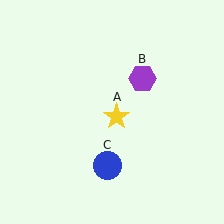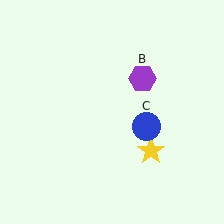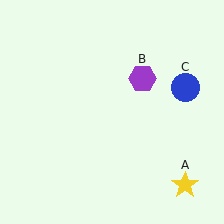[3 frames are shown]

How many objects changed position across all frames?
2 objects changed position: yellow star (object A), blue circle (object C).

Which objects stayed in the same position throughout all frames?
Purple hexagon (object B) remained stationary.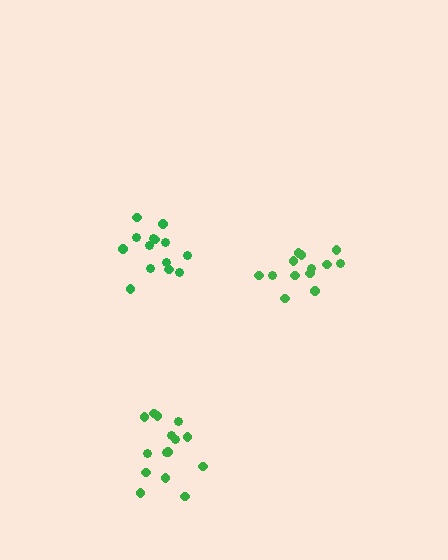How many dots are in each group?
Group 1: 14 dots, Group 2: 15 dots, Group 3: 14 dots (43 total).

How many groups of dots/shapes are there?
There are 3 groups.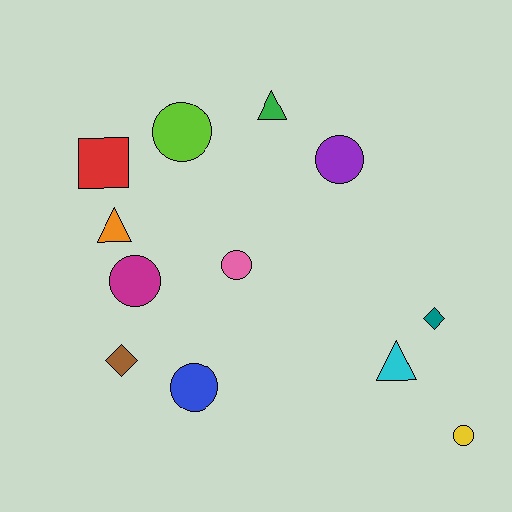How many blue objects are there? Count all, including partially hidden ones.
There is 1 blue object.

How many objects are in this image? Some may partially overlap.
There are 12 objects.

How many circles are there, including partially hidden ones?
There are 6 circles.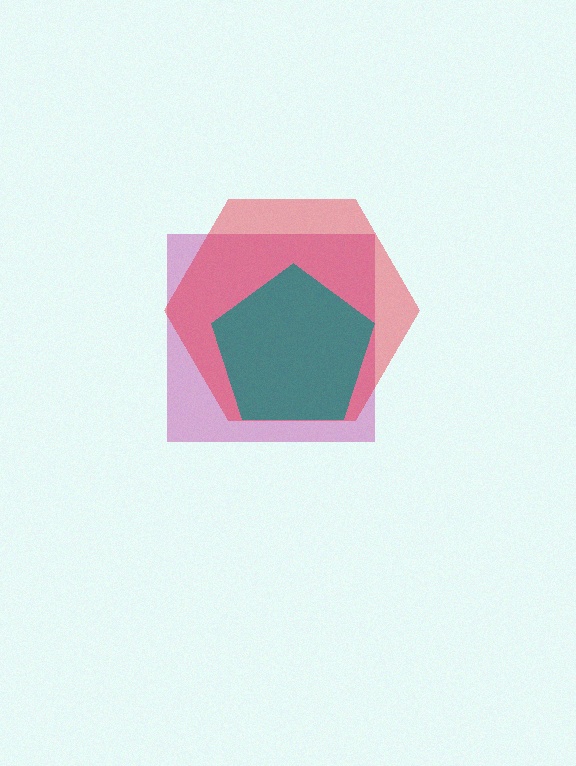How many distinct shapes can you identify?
There are 3 distinct shapes: a magenta square, a red hexagon, a teal pentagon.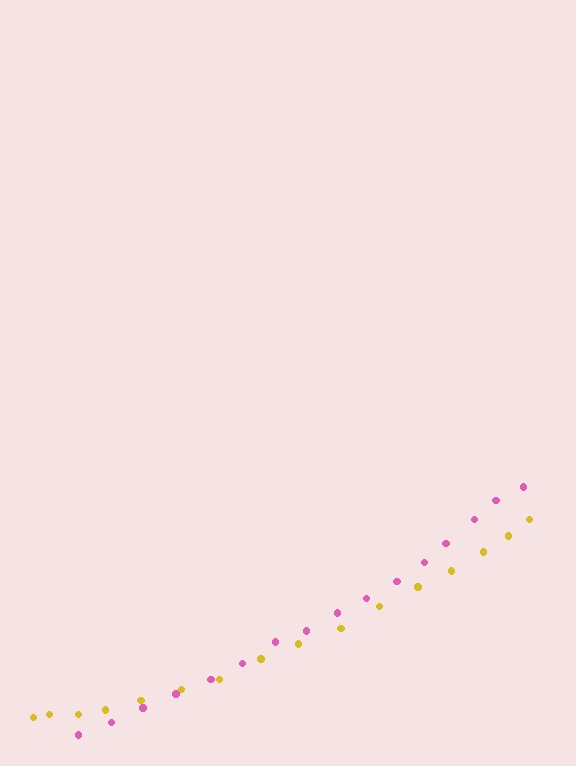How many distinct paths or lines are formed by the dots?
There are 2 distinct paths.